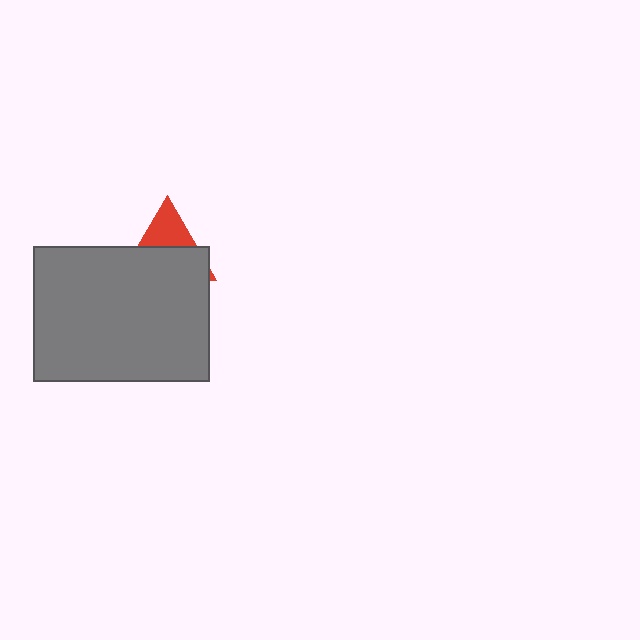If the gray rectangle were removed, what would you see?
You would see the complete red triangle.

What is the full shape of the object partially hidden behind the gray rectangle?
The partially hidden object is a red triangle.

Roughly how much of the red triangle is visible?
A small part of it is visible (roughly 36%).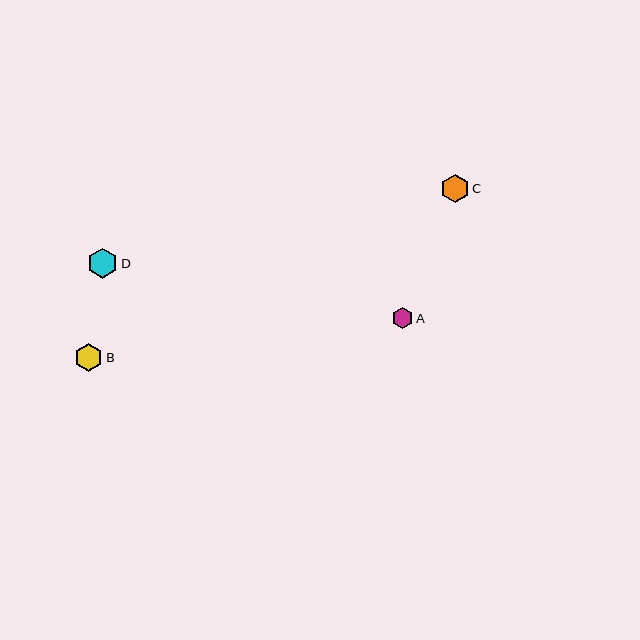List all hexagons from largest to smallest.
From largest to smallest: D, C, B, A.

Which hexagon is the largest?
Hexagon D is the largest with a size of approximately 30 pixels.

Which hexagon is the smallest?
Hexagon A is the smallest with a size of approximately 21 pixels.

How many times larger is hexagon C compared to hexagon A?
Hexagon C is approximately 1.3 times the size of hexagon A.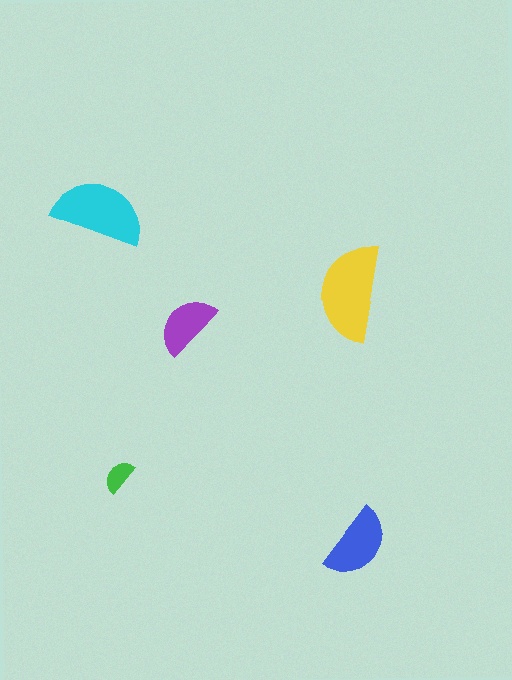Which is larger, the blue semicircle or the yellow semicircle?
The yellow one.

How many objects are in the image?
There are 5 objects in the image.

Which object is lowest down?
The blue semicircle is bottommost.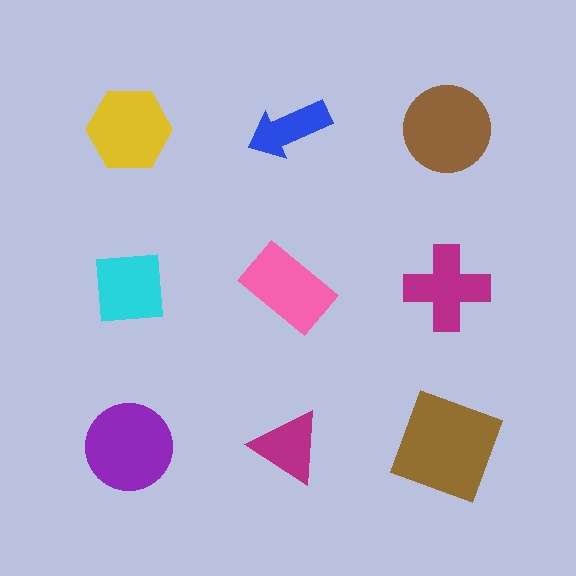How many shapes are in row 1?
3 shapes.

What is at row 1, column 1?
A yellow hexagon.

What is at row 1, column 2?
A blue arrow.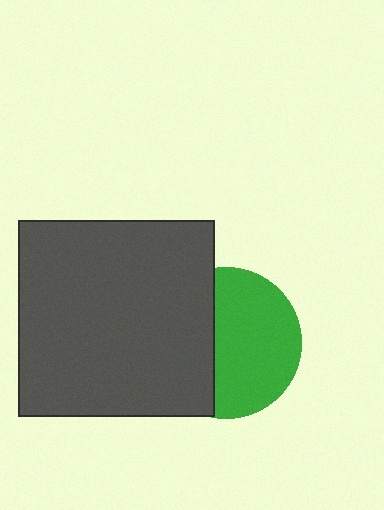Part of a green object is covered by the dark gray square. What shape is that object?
It is a circle.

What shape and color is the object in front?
The object in front is a dark gray square.